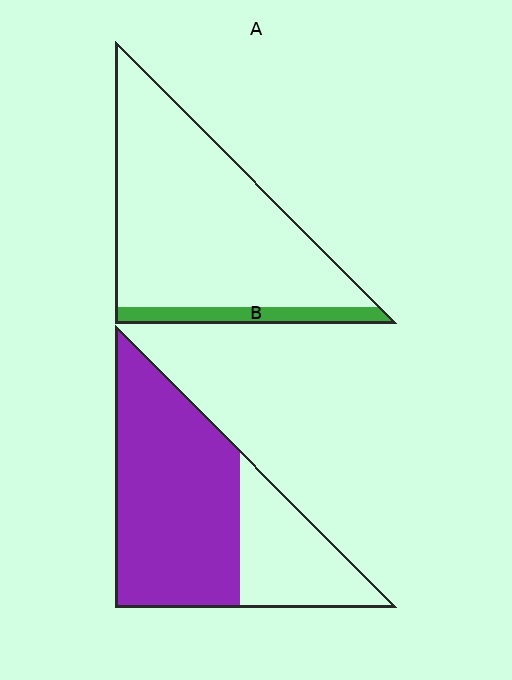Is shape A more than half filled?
No.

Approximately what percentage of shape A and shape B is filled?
A is approximately 10% and B is approximately 70%.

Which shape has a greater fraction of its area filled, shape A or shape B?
Shape B.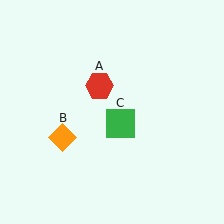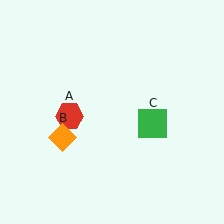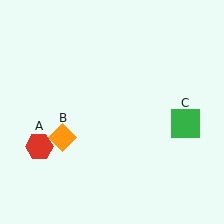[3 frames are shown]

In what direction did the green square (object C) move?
The green square (object C) moved right.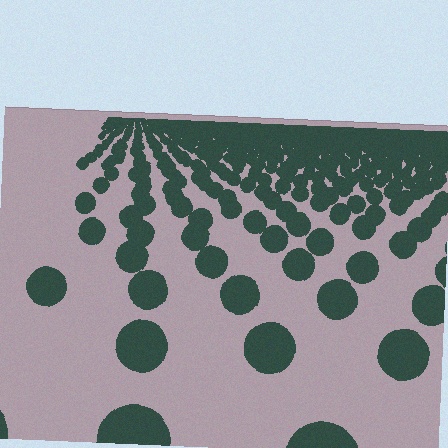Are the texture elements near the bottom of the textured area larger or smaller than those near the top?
Larger. Near the bottom, elements are closer to the viewer and appear at a bigger on-screen size.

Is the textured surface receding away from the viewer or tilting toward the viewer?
The surface is receding away from the viewer. Texture elements get smaller and denser toward the top.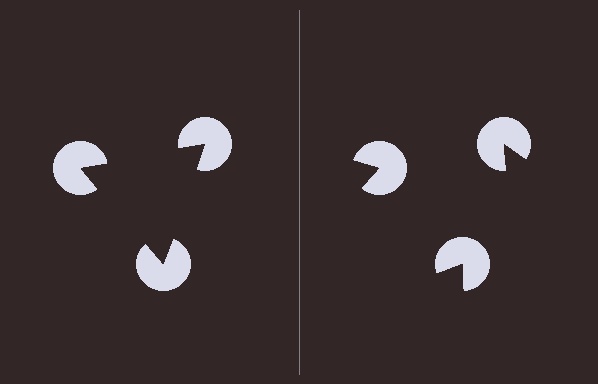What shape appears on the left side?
An illusory triangle.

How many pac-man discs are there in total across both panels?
6 — 3 on each side.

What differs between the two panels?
The pac-man discs are positioned identically on both sides; only the wedge orientations differ. On the left they align to a triangle; on the right they are misaligned.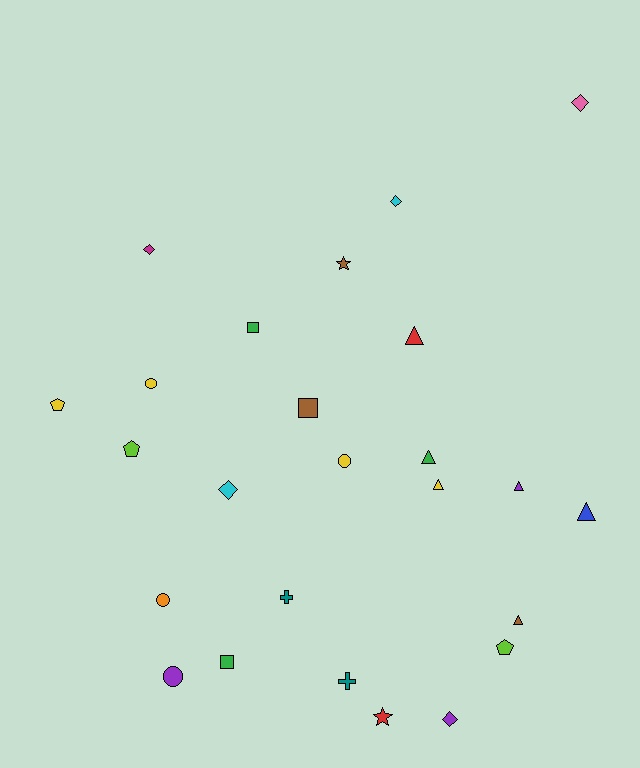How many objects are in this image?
There are 25 objects.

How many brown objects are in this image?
There are 3 brown objects.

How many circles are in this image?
There are 4 circles.